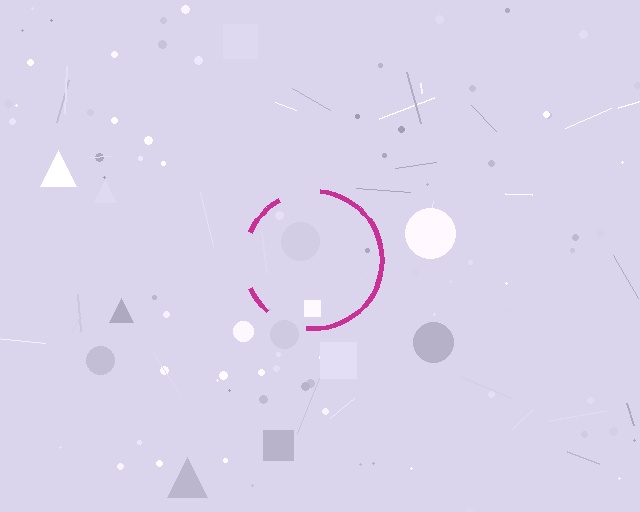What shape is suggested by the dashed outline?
The dashed outline suggests a circle.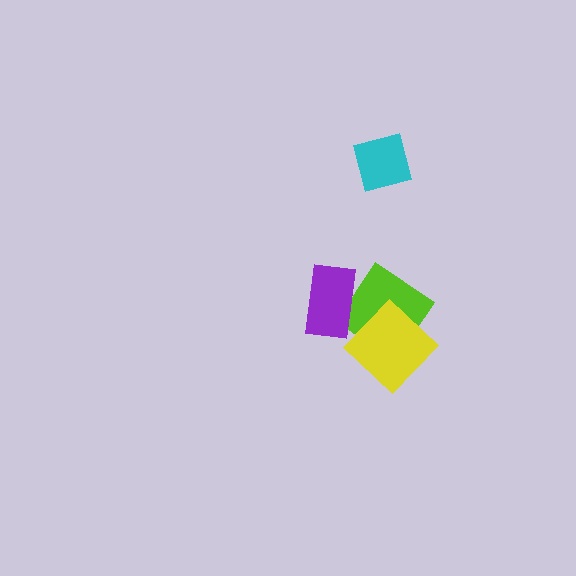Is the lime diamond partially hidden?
Yes, it is partially covered by another shape.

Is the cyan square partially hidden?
No, no other shape covers it.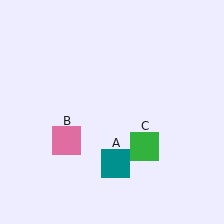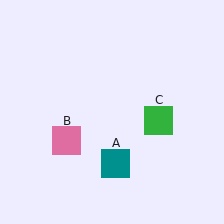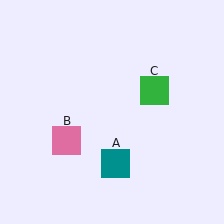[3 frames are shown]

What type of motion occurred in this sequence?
The green square (object C) rotated counterclockwise around the center of the scene.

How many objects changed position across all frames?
1 object changed position: green square (object C).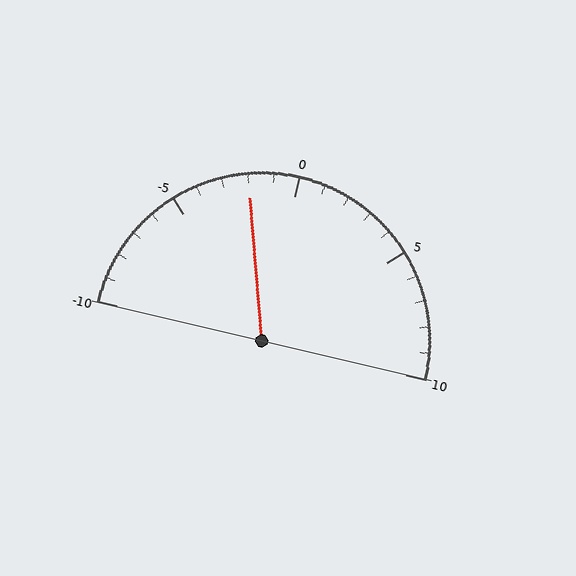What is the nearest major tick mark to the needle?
The nearest major tick mark is 0.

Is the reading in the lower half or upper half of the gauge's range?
The reading is in the lower half of the range (-10 to 10).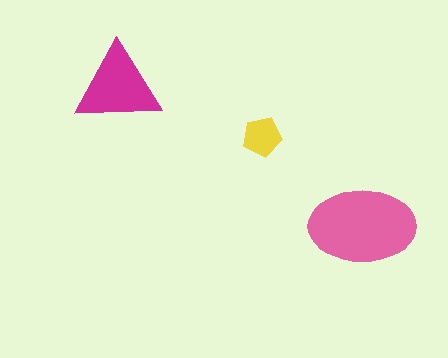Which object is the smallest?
The yellow pentagon.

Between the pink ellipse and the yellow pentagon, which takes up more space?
The pink ellipse.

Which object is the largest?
The pink ellipse.